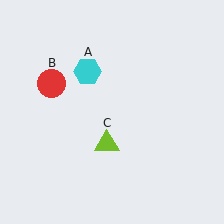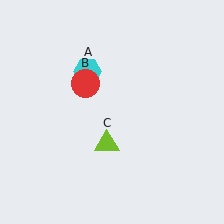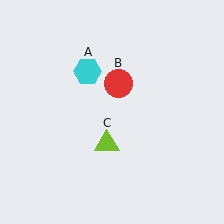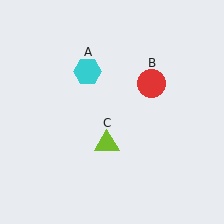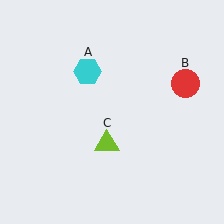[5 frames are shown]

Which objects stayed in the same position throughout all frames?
Cyan hexagon (object A) and lime triangle (object C) remained stationary.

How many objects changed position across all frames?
1 object changed position: red circle (object B).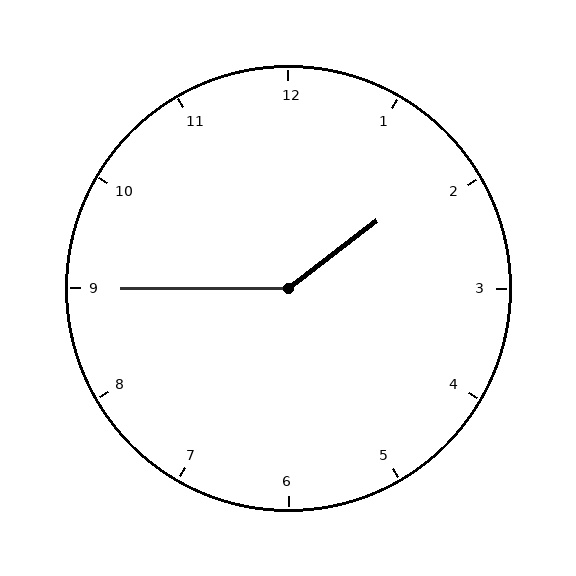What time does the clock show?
1:45.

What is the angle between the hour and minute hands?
Approximately 142 degrees.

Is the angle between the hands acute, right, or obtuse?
It is obtuse.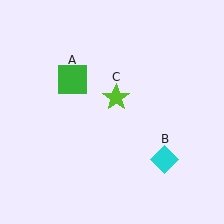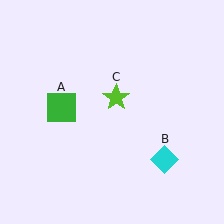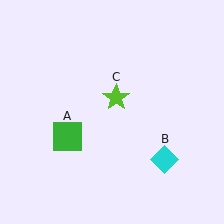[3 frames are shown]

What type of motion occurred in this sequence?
The green square (object A) rotated counterclockwise around the center of the scene.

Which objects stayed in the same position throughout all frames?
Cyan diamond (object B) and lime star (object C) remained stationary.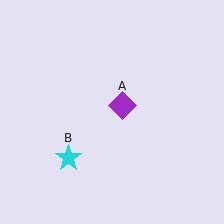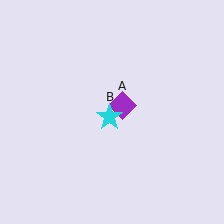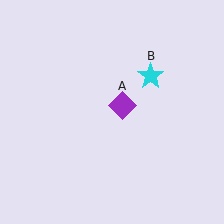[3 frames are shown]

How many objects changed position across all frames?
1 object changed position: cyan star (object B).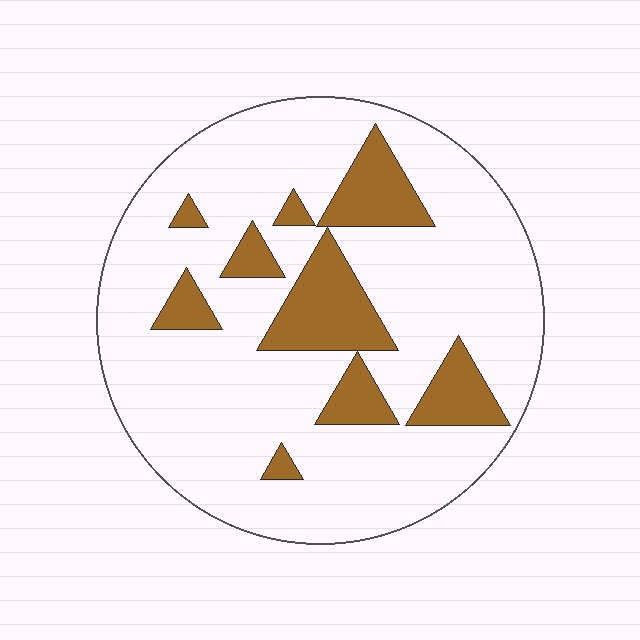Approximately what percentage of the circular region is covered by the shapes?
Approximately 20%.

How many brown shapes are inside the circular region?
9.